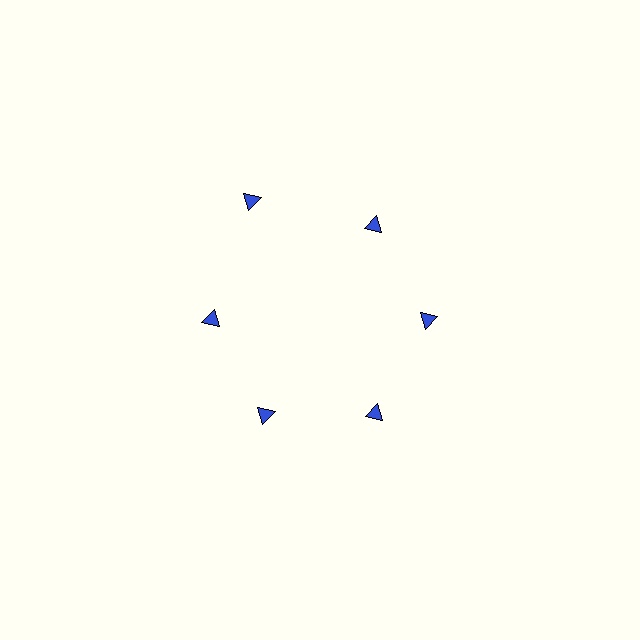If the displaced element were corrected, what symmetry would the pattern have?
It would have 6-fold rotational symmetry — the pattern would map onto itself every 60 degrees.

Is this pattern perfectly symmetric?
No. The 6 blue triangles are arranged in a ring, but one element near the 11 o'clock position is pushed outward from the center, breaking the 6-fold rotational symmetry.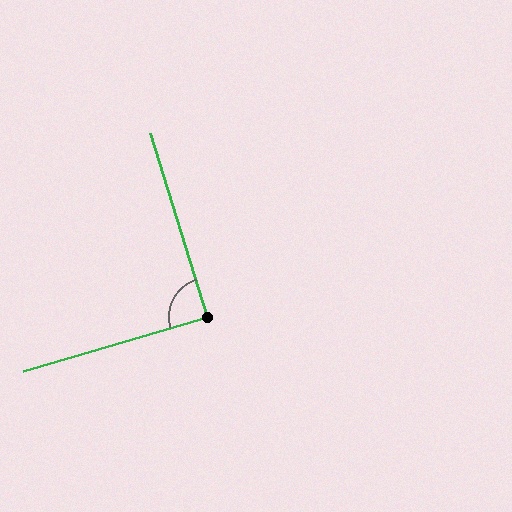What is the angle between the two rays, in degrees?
Approximately 89 degrees.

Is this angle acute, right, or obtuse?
It is approximately a right angle.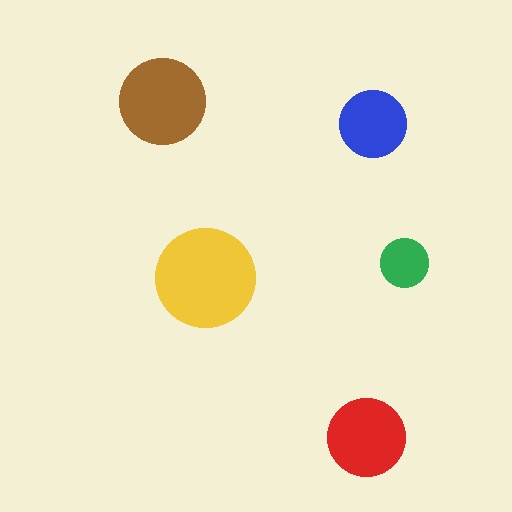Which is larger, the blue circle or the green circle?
The blue one.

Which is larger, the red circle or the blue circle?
The red one.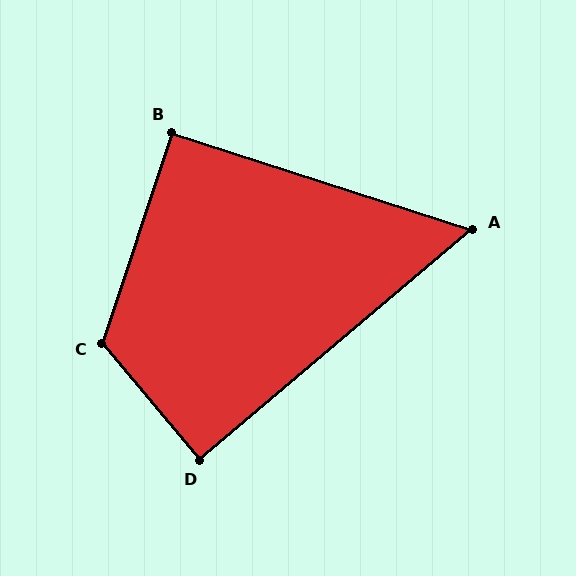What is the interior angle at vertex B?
Approximately 91 degrees (approximately right).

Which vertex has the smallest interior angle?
A, at approximately 58 degrees.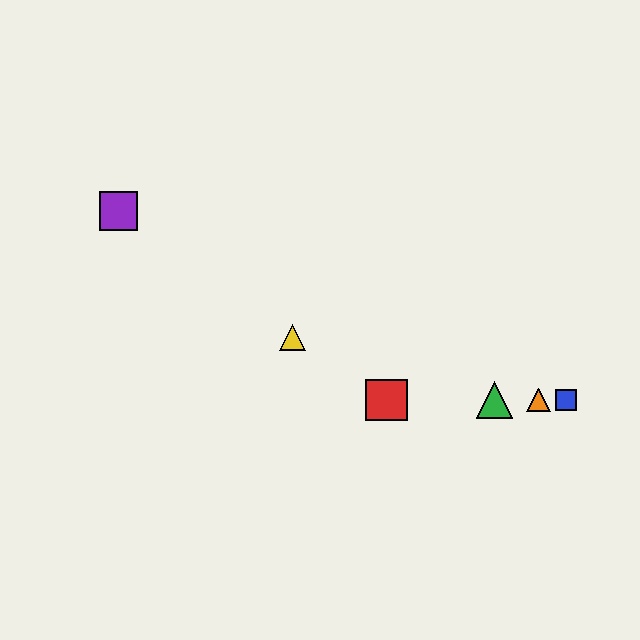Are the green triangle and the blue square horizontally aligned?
Yes, both are at y≈400.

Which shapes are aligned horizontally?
The red square, the blue square, the green triangle, the orange triangle are aligned horizontally.